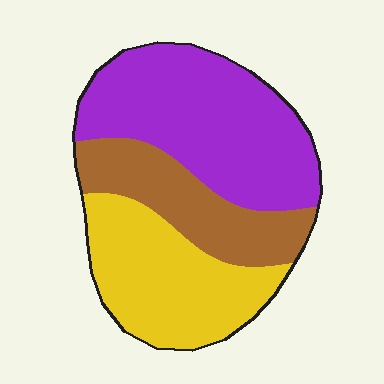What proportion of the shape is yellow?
Yellow takes up about one third (1/3) of the shape.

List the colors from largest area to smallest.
From largest to smallest: purple, yellow, brown.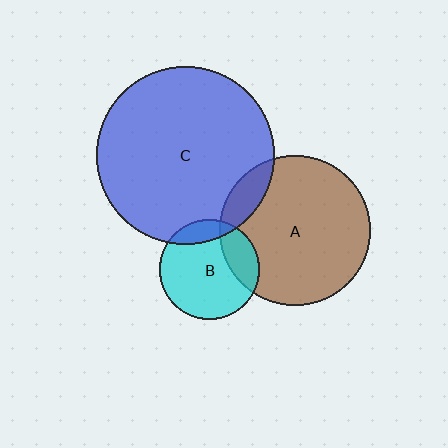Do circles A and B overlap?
Yes.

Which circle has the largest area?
Circle C (blue).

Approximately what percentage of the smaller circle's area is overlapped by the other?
Approximately 20%.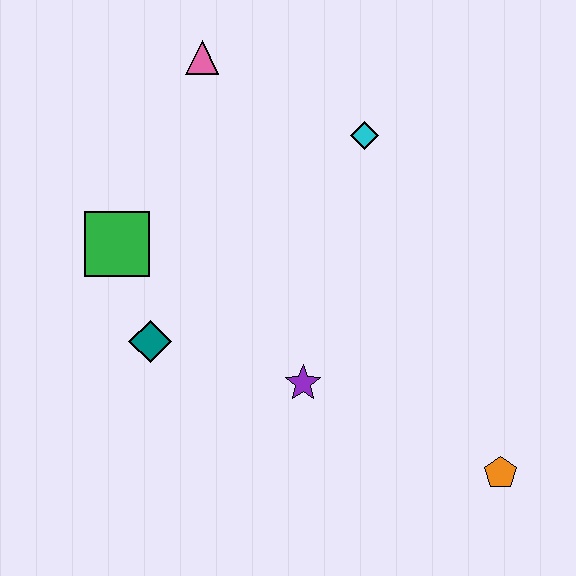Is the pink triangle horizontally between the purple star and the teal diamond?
Yes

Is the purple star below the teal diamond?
Yes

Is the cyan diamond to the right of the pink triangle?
Yes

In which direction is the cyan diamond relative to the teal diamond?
The cyan diamond is to the right of the teal diamond.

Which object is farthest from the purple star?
The pink triangle is farthest from the purple star.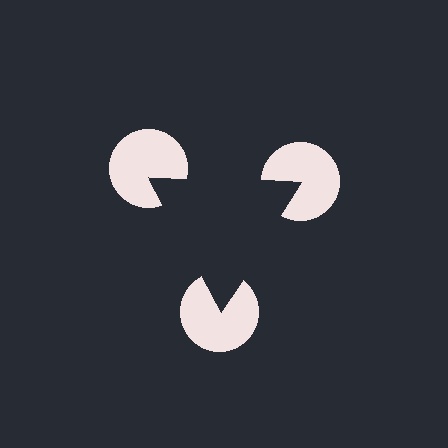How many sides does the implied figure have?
3 sides.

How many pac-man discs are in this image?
There are 3 — one at each vertex of the illusory triangle.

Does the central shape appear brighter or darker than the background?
It typically appears slightly darker than the background, even though no actual brightness change is drawn.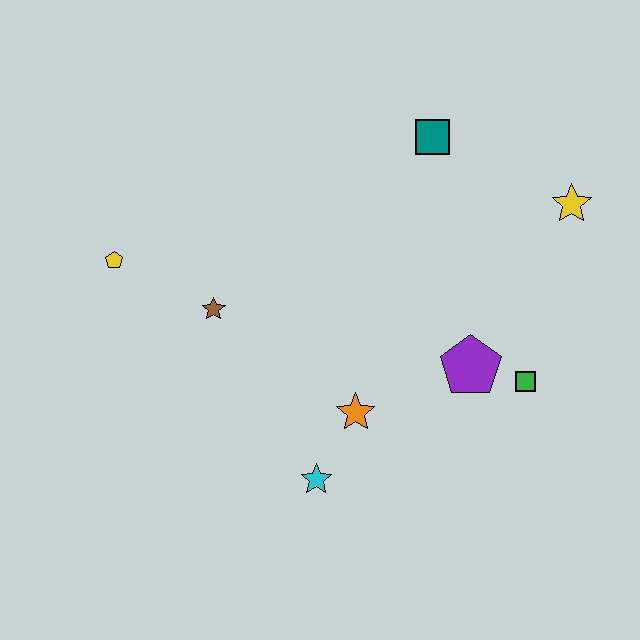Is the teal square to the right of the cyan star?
Yes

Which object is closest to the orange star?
The cyan star is closest to the orange star.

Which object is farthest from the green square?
The yellow pentagon is farthest from the green square.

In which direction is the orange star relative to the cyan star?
The orange star is above the cyan star.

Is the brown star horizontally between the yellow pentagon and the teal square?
Yes